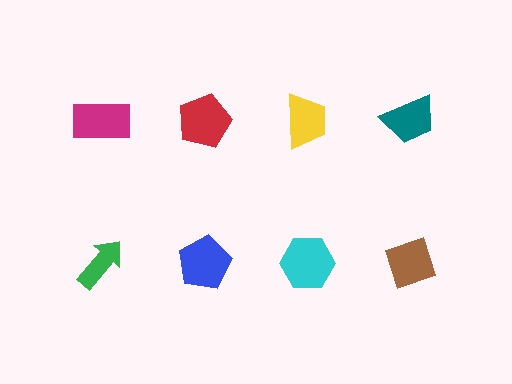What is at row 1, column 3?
A yellow trapezoid.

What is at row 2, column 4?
A brown diamond.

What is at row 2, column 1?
A green arrow.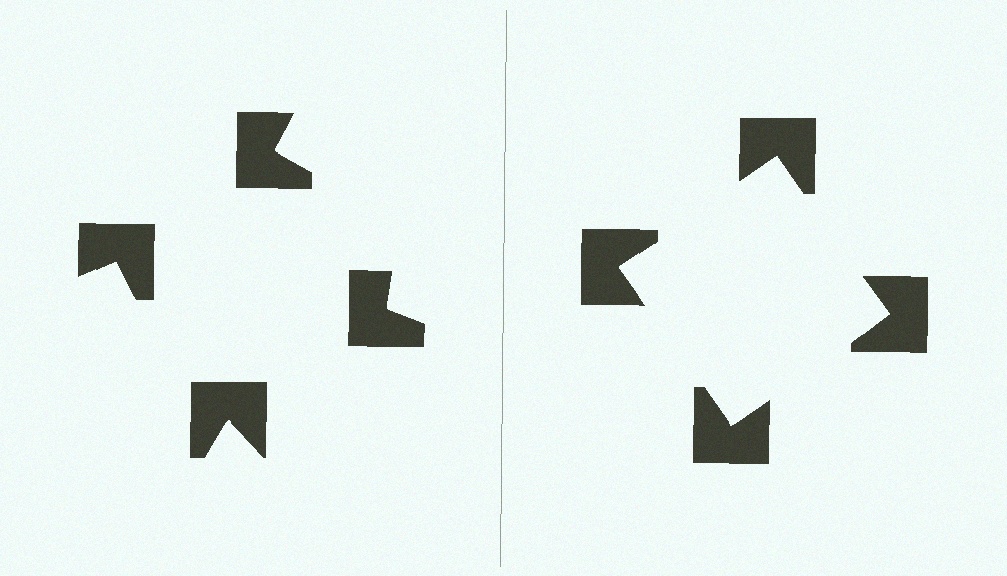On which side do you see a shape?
An illusory square appears on the right side. On the left side the wedge cuts are rotated, so no coherent shape forms.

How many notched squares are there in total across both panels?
8 — 4 on each side.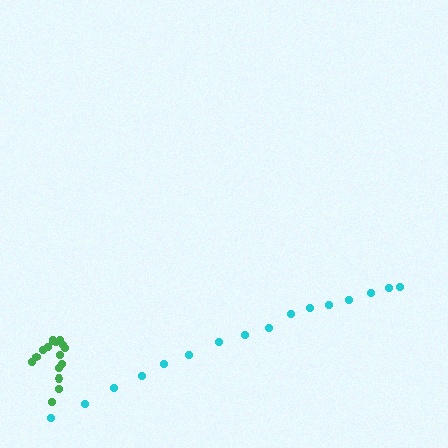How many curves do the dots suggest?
There are 2 distinct paths.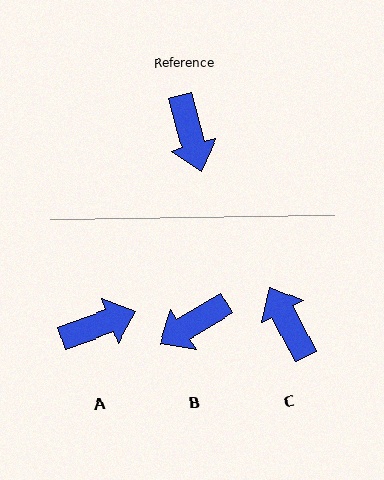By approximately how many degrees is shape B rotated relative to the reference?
Approximately 74 degrees clockwise.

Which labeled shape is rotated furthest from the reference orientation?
C, about 168 degrees away.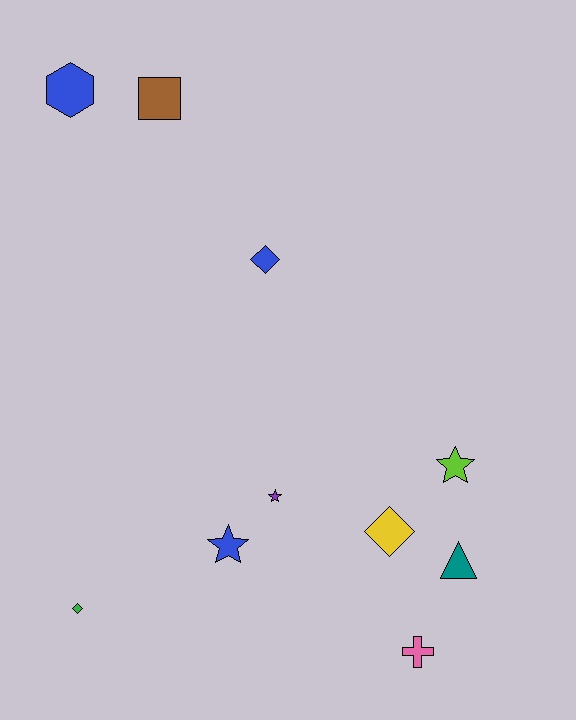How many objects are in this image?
There are 10 objects.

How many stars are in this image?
There are 3 stars.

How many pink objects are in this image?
There is 1 pink object.